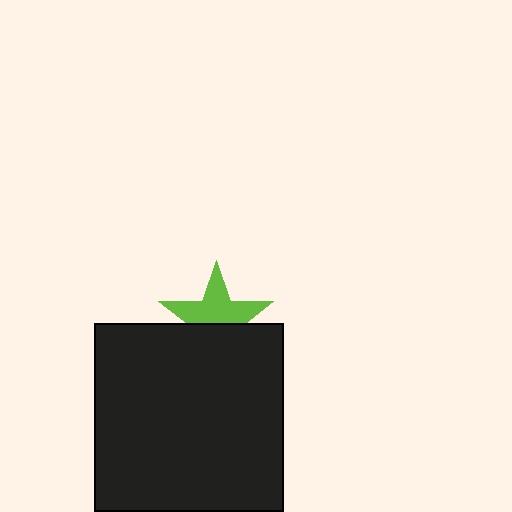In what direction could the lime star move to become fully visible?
The lime star could move up. That would shift it out from behind the black square entirely.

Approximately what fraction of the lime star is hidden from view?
Roughly 42% of the lime star is hidden behind the black square.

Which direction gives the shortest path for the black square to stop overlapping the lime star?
Moving down gives the shortest separation.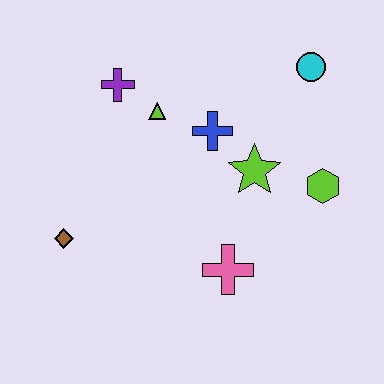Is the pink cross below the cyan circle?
Yes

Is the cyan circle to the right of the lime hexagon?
No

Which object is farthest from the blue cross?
The brown diamond is farthest from the blue cross.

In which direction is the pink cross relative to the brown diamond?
The pink cross is to the right of the brown diamond.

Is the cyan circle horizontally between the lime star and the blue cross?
No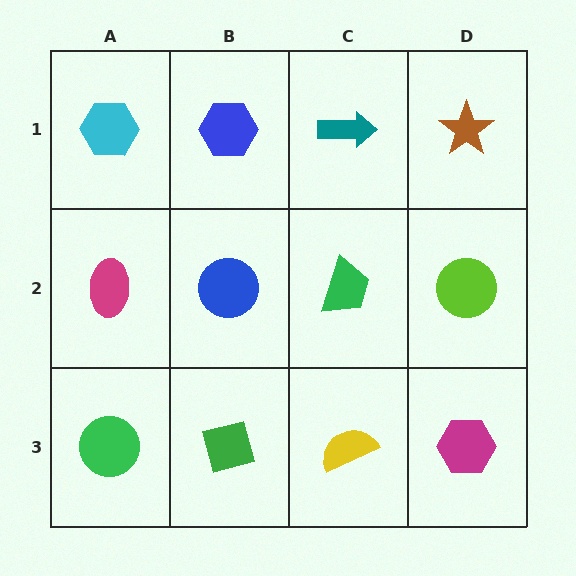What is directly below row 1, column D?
A lime circle.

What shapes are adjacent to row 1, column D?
A lime circle (row 2, column D), a teal arrow (row 1, column C).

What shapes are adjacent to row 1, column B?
A blue circle (row 2, column B), a cyan hexagon (row 1, column A), a teal arrow (row 1, column C).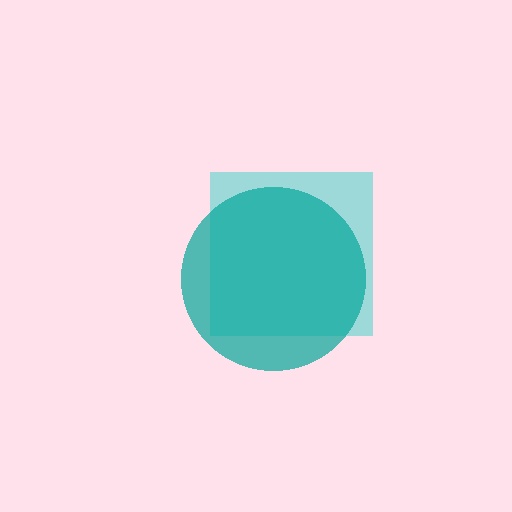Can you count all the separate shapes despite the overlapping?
Yes, there are 2 separate shapes.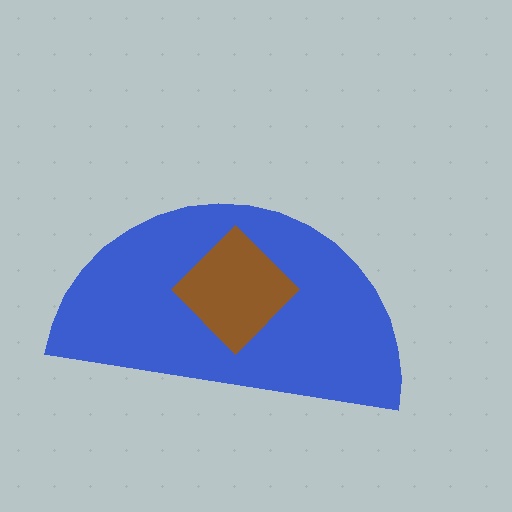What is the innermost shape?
The brown diamond.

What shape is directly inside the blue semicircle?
The brown diamond.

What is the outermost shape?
The blue semicircle.